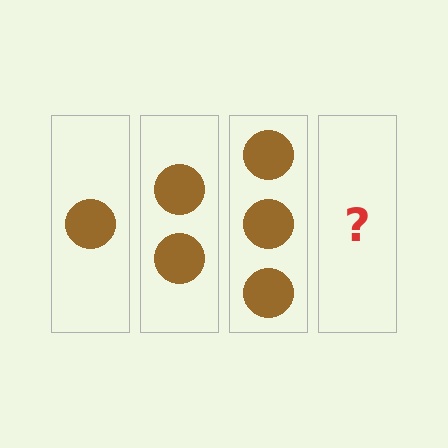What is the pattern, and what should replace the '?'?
The pattern is that each step adds one more circle. The '?' should be 4 circles.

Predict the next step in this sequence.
The next step is 4 circles.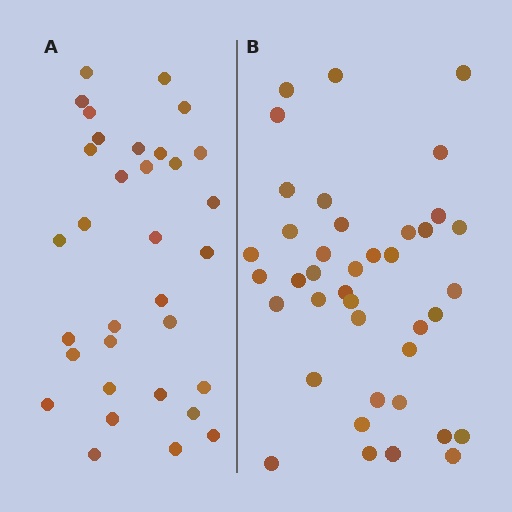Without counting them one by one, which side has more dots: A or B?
Region B (the right region) has more dots.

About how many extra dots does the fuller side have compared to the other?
Region B has roughly 8 or so more dots than region A.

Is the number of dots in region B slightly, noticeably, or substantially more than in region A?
Region B has only slightly more — the two regions are fairly close. The ratio is roughly 1.2 to 1.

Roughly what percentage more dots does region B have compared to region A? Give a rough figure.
About 20% more.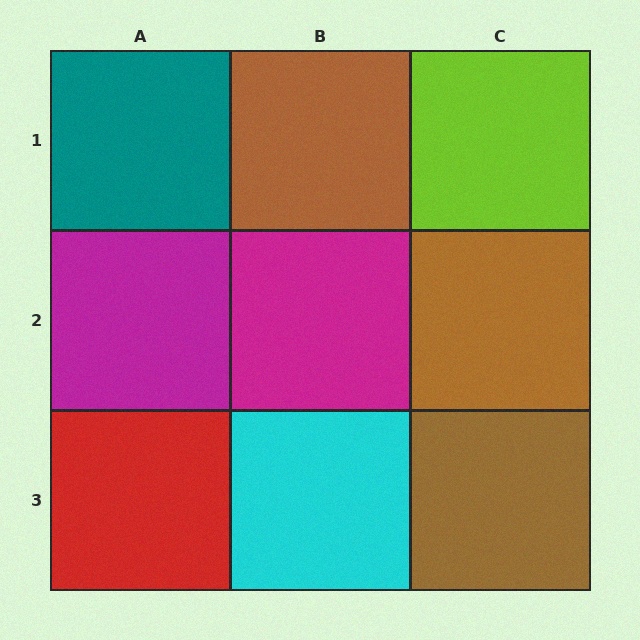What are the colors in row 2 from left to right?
Magenta, magenta, brown.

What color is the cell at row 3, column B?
Cyan.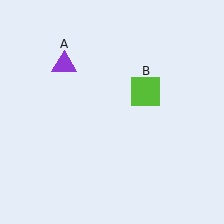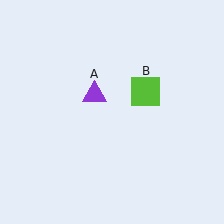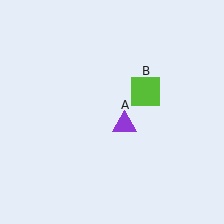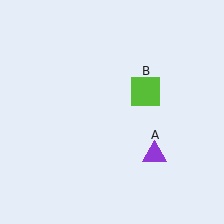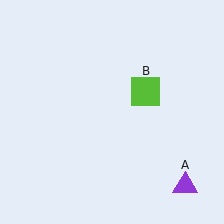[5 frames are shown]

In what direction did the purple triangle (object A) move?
The purple triangle (object A) moved down and to the right.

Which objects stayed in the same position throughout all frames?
Lime square (object B) remained stationary.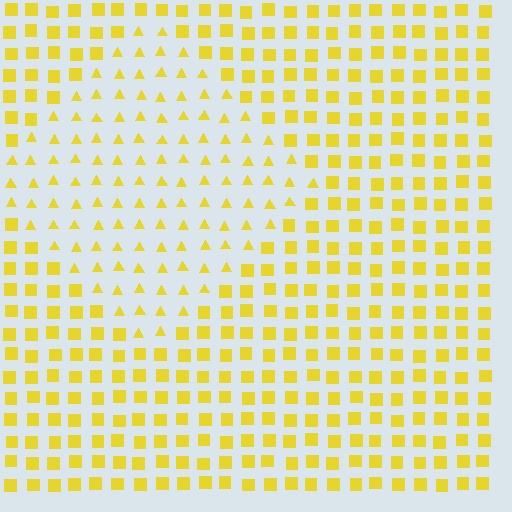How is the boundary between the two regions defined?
The boundary is defined by a change in element shape: triangles inside vs. squares outside. All elements share the same color and spacing.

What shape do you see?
I see a diamond.